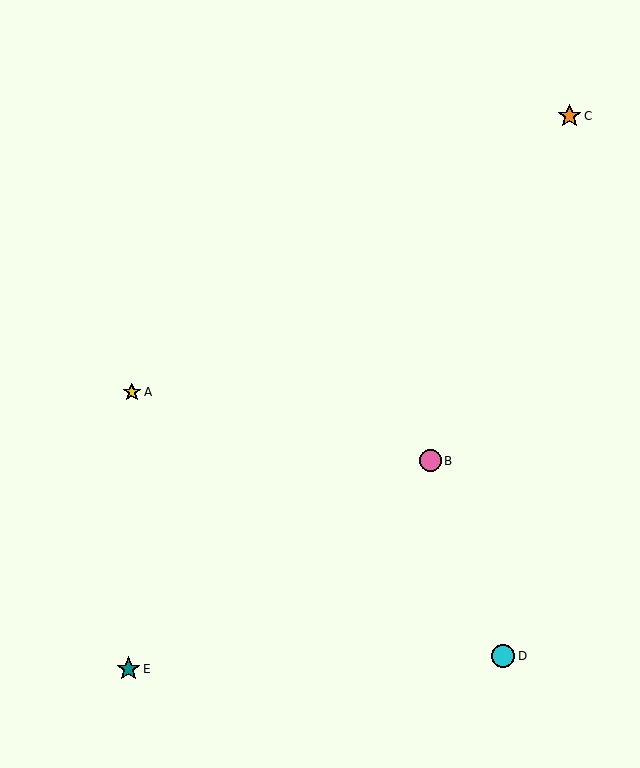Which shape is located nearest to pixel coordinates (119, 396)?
The yellow star (labeled A) at (132, 392) is nearest to that location.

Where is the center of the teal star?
The center of the teal star is at (128, 669).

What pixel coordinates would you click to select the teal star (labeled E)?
Click at (128, 669) to select the teal star E.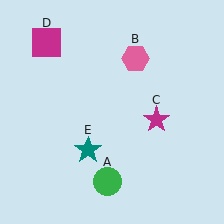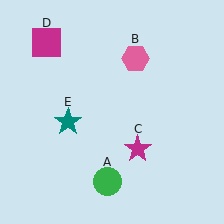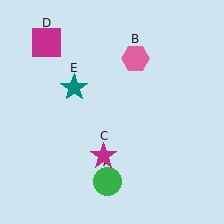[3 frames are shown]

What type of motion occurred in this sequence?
The magenta star (object C), teal star (object E) rotated clockwise around the center of the scene.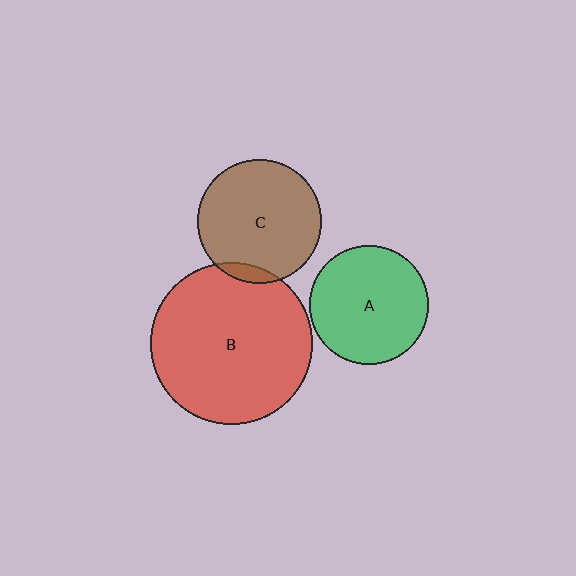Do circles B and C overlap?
Yes.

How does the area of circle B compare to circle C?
Approximately 1.7 times.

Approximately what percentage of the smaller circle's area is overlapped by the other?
Approximately 5%.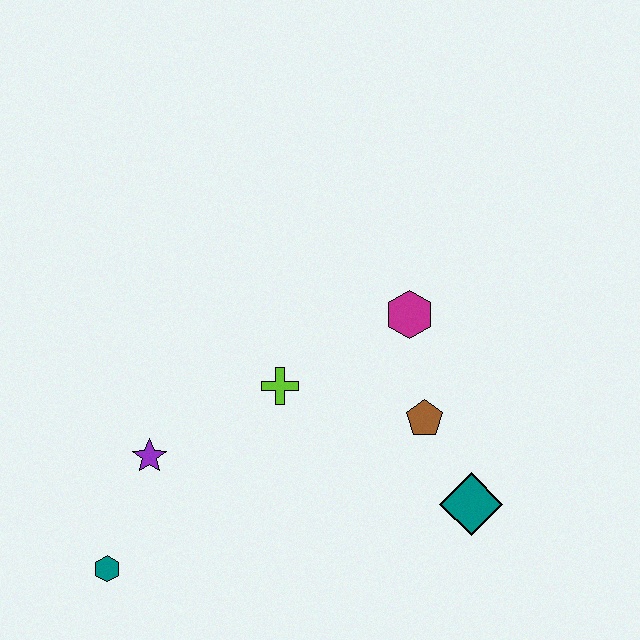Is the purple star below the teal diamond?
No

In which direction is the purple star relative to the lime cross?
The purple star is to the left of the lime cross.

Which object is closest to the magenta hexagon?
The brown pentagon is closest to the magenta hexagon.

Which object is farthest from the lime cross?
The teal hexagon is farthest from the lime cross.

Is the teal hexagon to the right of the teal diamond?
No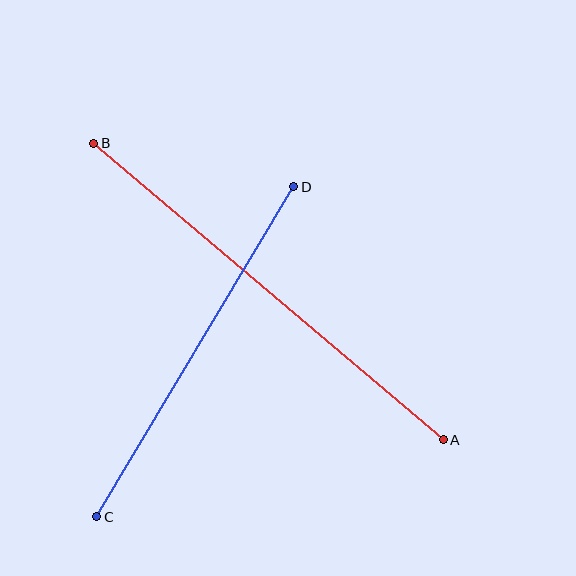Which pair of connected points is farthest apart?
Points A and B are farthest apart.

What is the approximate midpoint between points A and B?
The midpoint is at approximately (268, 292) pixels.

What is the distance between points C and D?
The distance is approximately 384 pixels.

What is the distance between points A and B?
The distance is approximately 458 pixels.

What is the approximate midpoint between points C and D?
The midpoint is at approximately (195, 352) pixels.